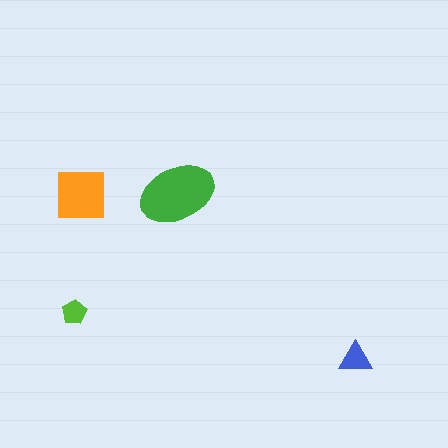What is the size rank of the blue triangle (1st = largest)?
3rd.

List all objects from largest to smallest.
The green ellipse, the orange square, the blue triangle, the lime pentagon.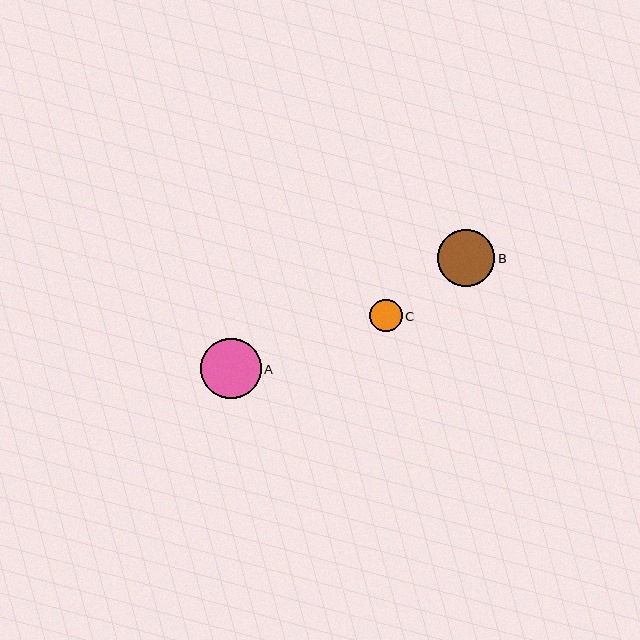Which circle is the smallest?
Circle C is the smallest with a size of approximately 33 pixels.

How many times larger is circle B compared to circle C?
Circle B is approximately 1.7 times the size of circle C.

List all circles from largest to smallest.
From largest to smallest: A, B, C.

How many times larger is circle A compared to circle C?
Circle A is approximately 1.9 times the size of circle C.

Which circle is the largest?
Circle A is the largest with a size of approximately 61 pixels.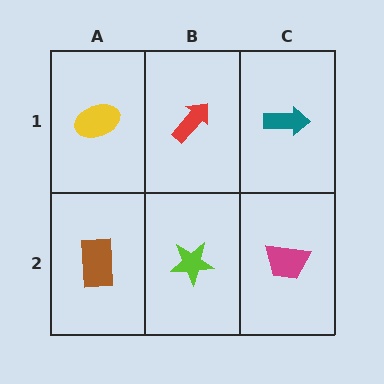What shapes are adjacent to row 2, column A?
A yellow ellipse (row 1, column A), a lime star (row 2, column B).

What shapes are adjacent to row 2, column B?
A red arrow (row 1, column B), a brown rectangle (row 2, column A), a magenta trapezoid (row 2, column C).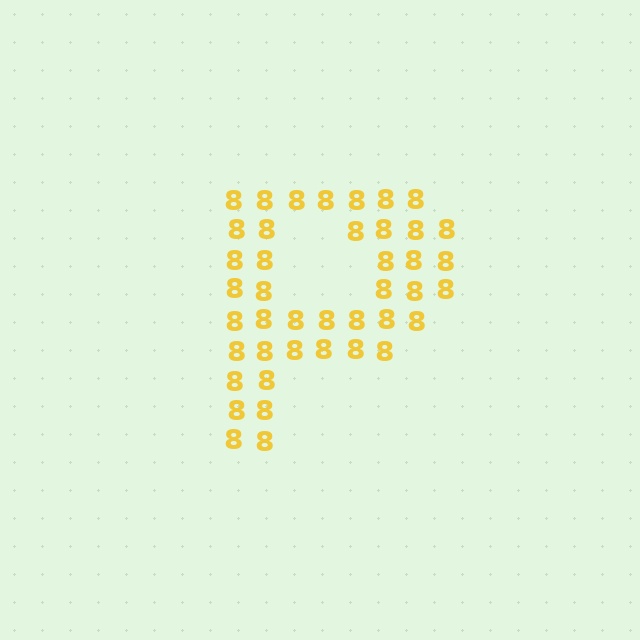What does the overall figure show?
The overall figure shows the letter P.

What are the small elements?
The small elements are digit 8's.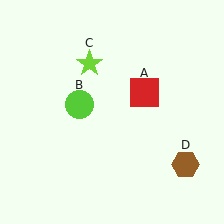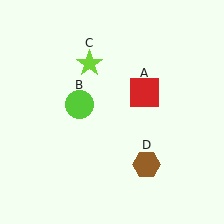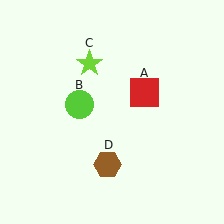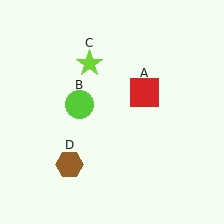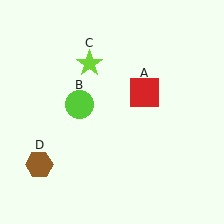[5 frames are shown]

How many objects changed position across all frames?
1 object changed position: brown hexagon (object D).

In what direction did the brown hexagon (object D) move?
The brown hexagon (object D) moved left.